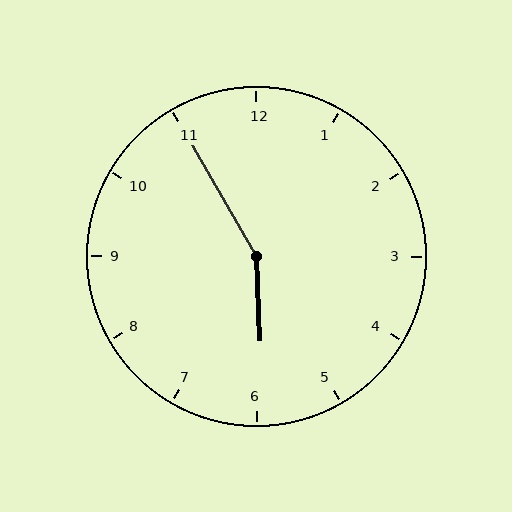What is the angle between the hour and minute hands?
Approximately 152 degrees.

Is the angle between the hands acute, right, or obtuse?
It is obtuse.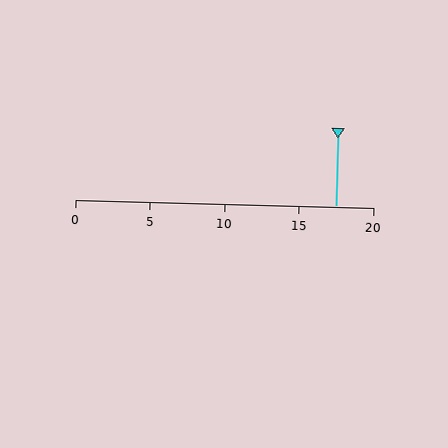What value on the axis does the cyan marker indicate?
The marker indicates approximately 17.5.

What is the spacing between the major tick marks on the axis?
The major ticks are spaced 5 apart.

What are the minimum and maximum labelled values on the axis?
The axis runs from 0 to 20.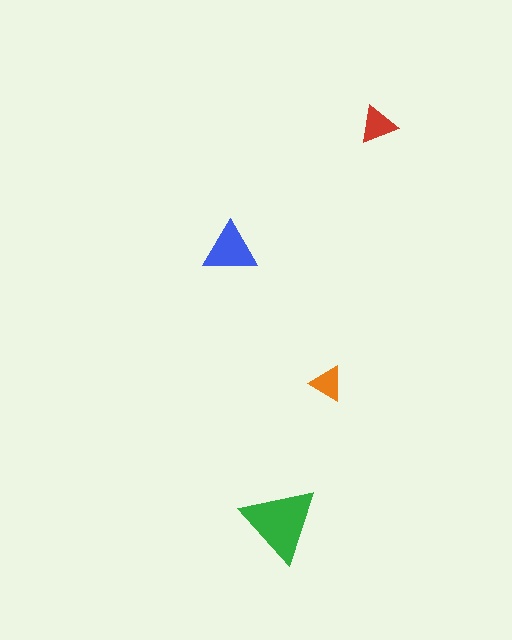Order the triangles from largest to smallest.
the green one, the blue one, the red one, the orange one.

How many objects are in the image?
There are 4 objects in the image.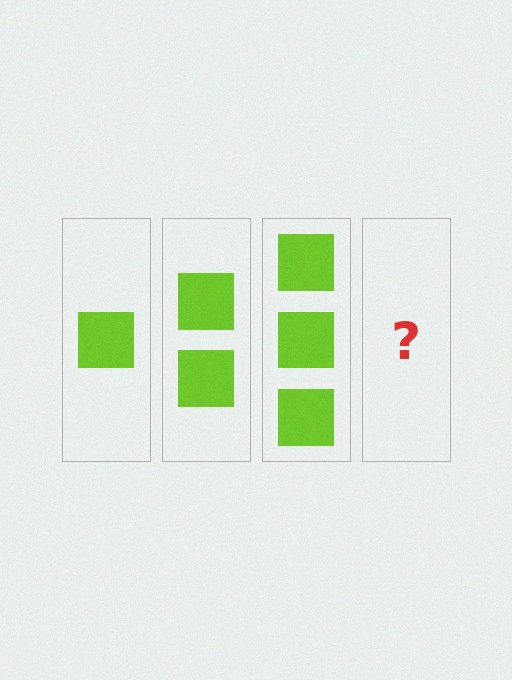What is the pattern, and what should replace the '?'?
The pattern is that each step adds one more square. The '?' should be 4 squares.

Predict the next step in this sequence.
The next step is 4 squares.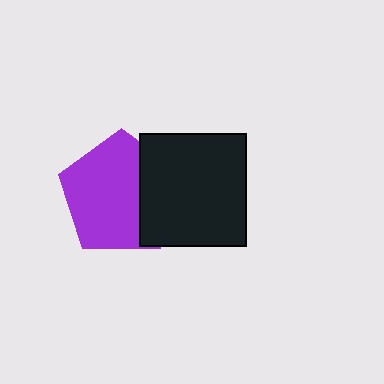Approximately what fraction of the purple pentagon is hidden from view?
Roughly 30% of the purple pentagon is hidden behind the black rectangle.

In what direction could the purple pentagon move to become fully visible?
The purple pentagon could move left. That would shift it out from behind the black rectangle entirely.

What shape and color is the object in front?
The object in front is a black rectangle.